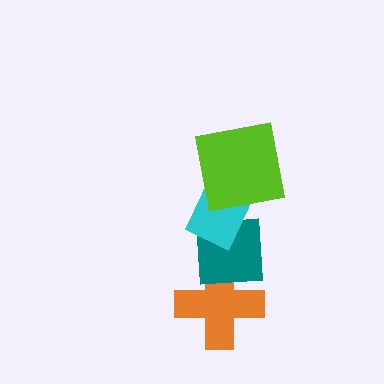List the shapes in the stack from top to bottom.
From top to bottom: the lime square, the cyan rectangle, the teal square, the orange cross.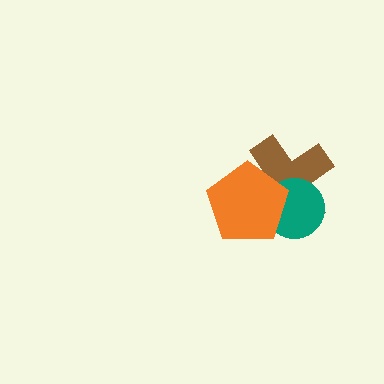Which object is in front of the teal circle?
The orange pentagon is in front of the teal circle.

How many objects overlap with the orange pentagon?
2 objects overlap with the orange pentagon.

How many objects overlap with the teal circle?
2 objects overlap with the teal circle.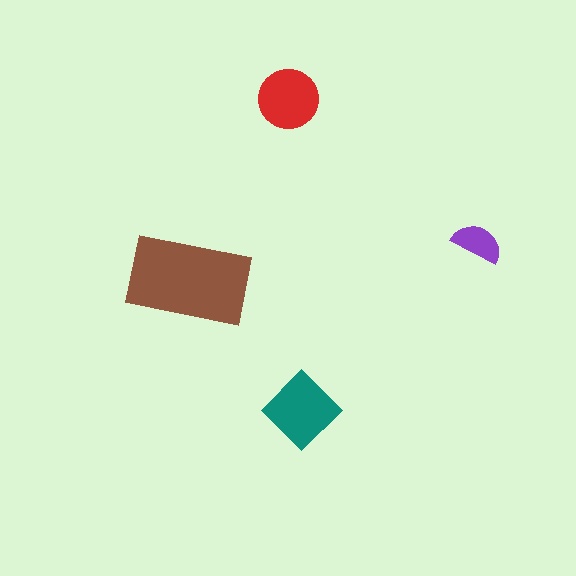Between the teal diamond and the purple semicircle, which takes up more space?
The teal diamond.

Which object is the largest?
The brown rectangle.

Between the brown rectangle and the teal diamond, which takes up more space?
The brown rectangle.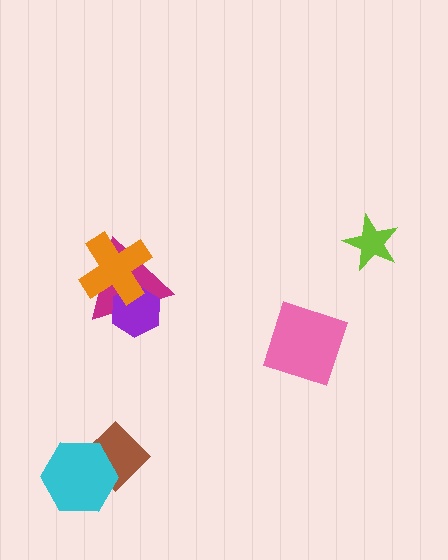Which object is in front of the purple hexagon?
The orange cross is in front of the purple hexagon.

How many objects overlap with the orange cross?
2 objects overlap with the orange cross.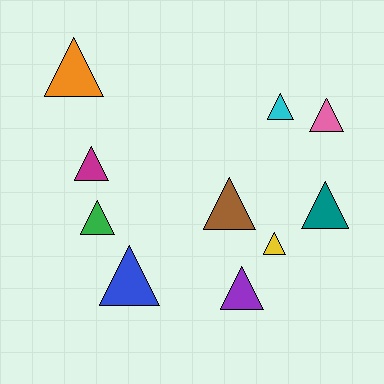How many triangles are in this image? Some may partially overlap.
There are 10 triangles.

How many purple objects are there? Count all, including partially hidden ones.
There is 1 purple object.